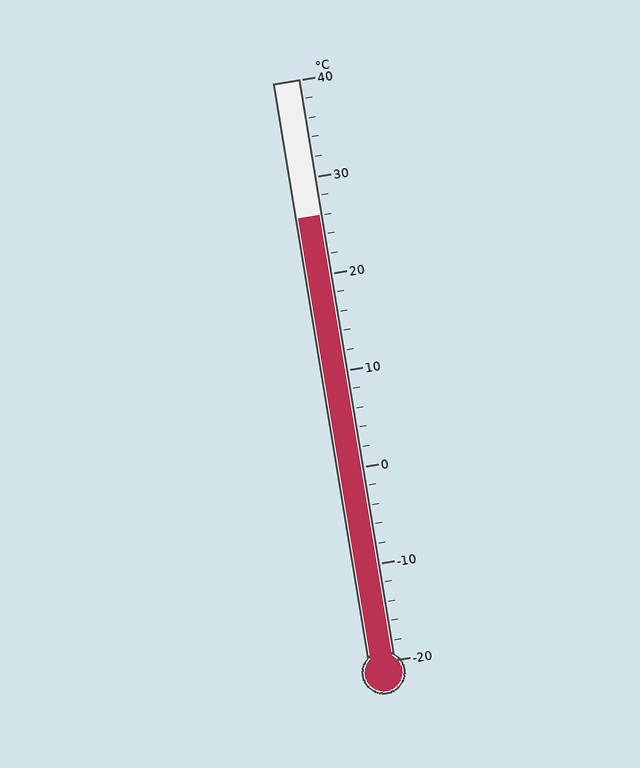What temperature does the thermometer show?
The thermometer shows approximately 26°C.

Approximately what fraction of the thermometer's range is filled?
The thermometer is filled to approximately 75% of its range.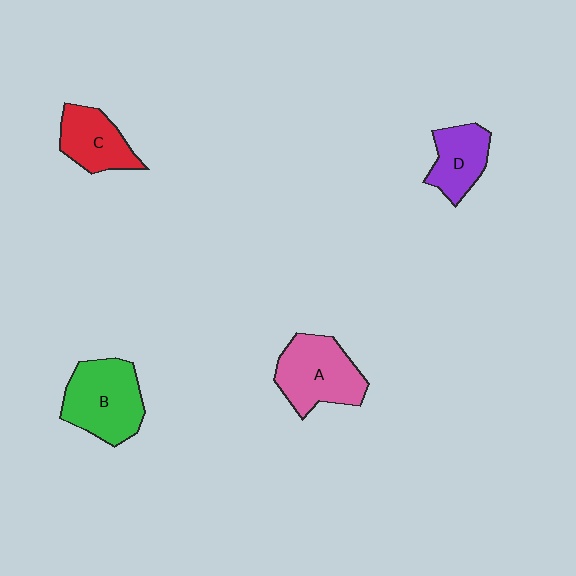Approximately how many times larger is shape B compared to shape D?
Approximately 1.6 times.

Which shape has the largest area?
Shape B (green).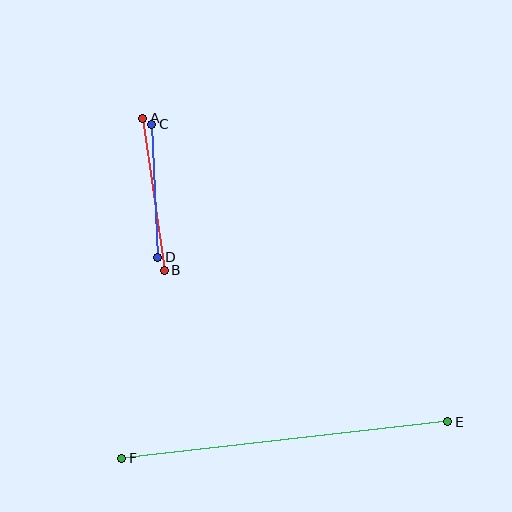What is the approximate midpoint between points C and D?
The midpoint is at approximately (155, 191) pixels.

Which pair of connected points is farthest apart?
Points E and F are farthest apart.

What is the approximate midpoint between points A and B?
The midpoint is at approximately (154, 194) pixels.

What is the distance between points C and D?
The distance is approximately 133 pixels.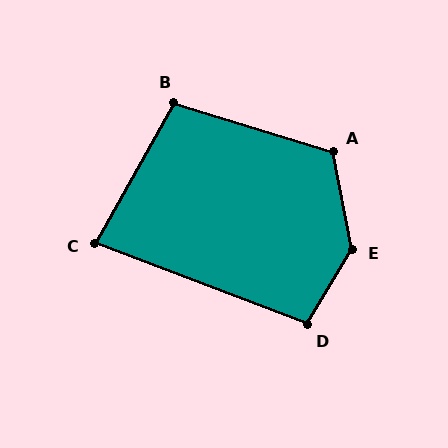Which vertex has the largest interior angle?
E, at approximately 138 degrees.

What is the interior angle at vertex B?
Approximately 102 degrees (obtuse).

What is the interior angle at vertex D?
Approximately 100 degrees (obtuse).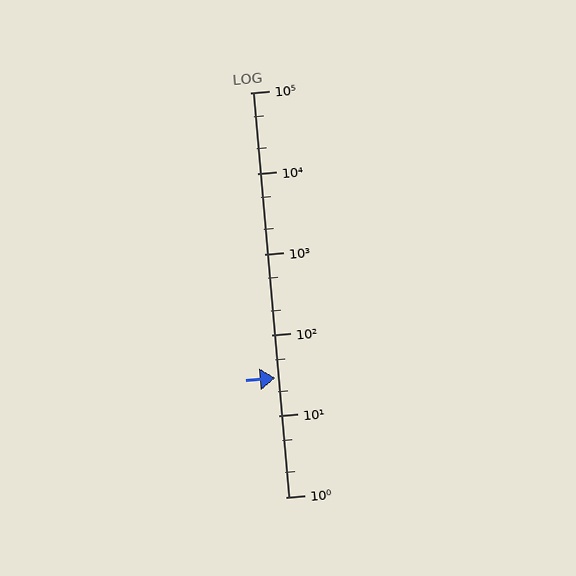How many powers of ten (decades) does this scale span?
The scale spans 5 decades, from 1 to 100000.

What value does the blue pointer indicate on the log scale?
The pointer indicates approximately 30.